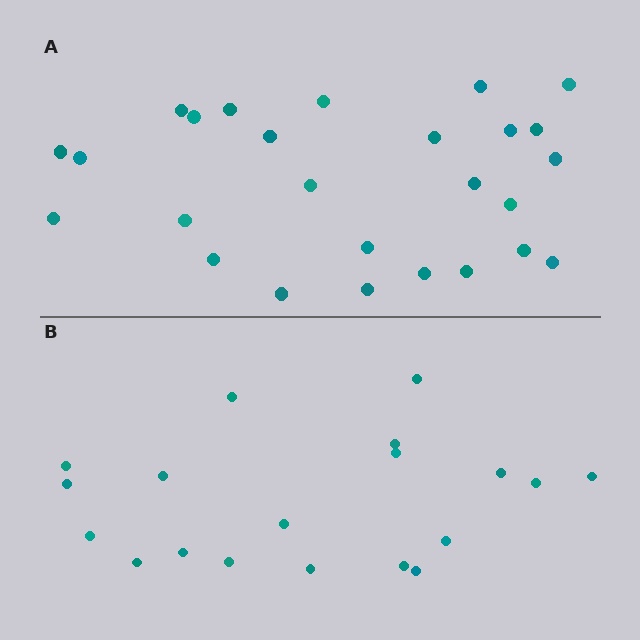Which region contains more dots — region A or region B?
Region A (the top region) has more dots.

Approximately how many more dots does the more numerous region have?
Region A has roughly 8 or so more dots than region B.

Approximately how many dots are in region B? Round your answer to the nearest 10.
About 20 dots. (The exact count is 19, which rounds to 20.)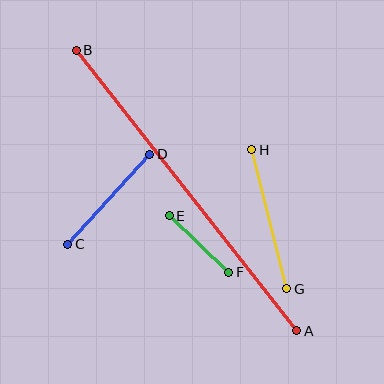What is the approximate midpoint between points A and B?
The midpoint is at approximately (187, 191) pixels.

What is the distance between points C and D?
The distance is approximately 121 pixels.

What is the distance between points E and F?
The distance is approximately 82 pixels.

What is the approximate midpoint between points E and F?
The midpoint is at approximately (199, 244) pixels.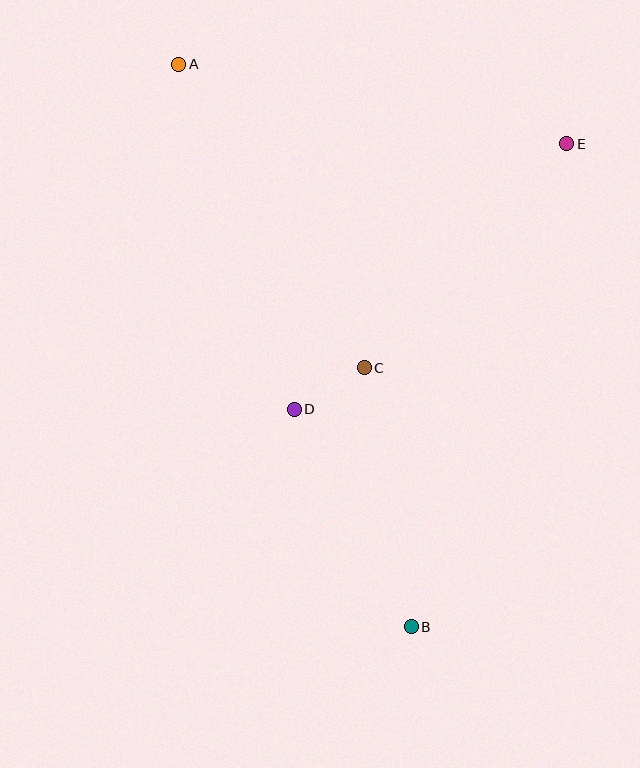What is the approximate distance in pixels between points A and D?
The distance between A and D is approximately 364 pixels.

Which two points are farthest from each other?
Points A and B are farthest from each other.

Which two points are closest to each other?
Points C and D are closest to each other.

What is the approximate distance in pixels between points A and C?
The distance between A and C is approximately 355 pixels.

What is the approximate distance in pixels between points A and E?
The distance between A and E is approximately 396 pixels.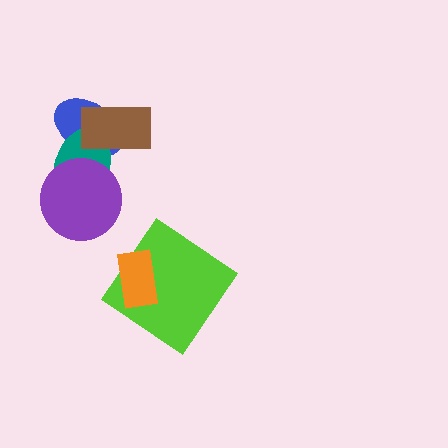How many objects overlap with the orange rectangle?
1 object overlaps with the orange rectangle.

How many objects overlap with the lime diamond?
1 object overlaps with the lime diamond.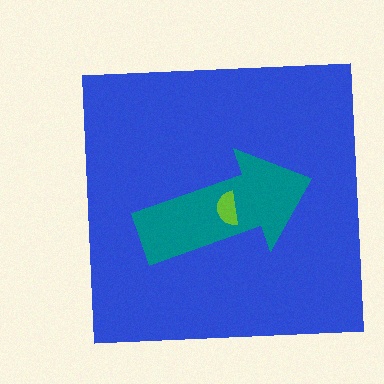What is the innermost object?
The lime semicircle.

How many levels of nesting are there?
3.